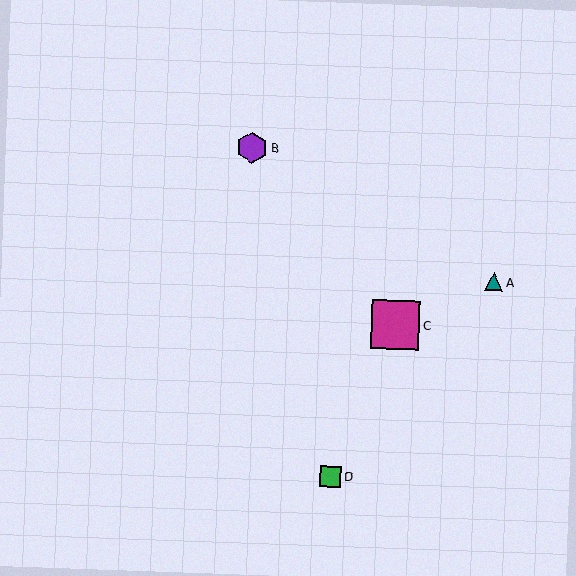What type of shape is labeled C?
Shape C is a magenta square.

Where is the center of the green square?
The center of the green square is at (331, 476).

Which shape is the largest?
The magenta square (labeled C) is the largest.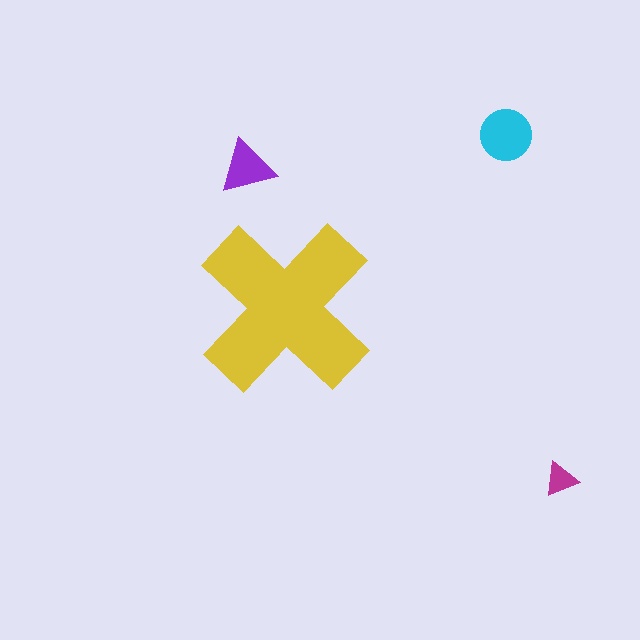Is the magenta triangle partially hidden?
No, the magenta triangle is fully visible.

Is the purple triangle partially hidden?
No, the purple triangle is fully visible.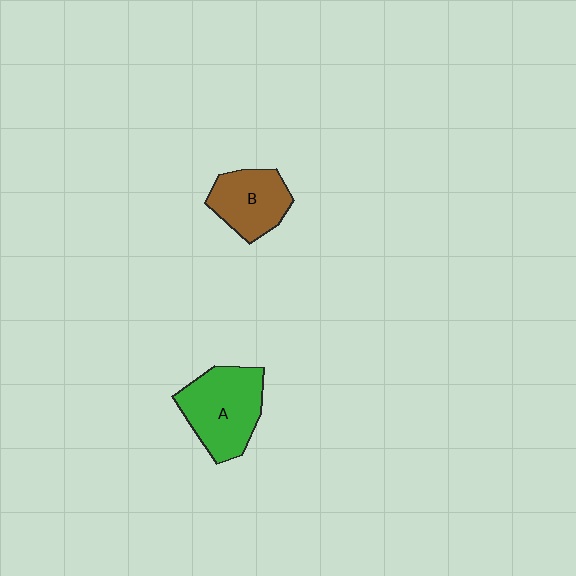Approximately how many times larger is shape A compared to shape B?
Approximately 1.3 times.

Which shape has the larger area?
Shape A (green).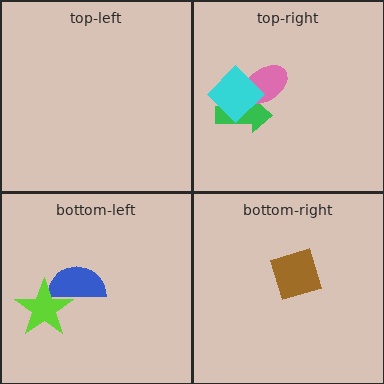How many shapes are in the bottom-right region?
1.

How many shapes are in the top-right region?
3.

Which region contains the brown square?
The bottom-right region.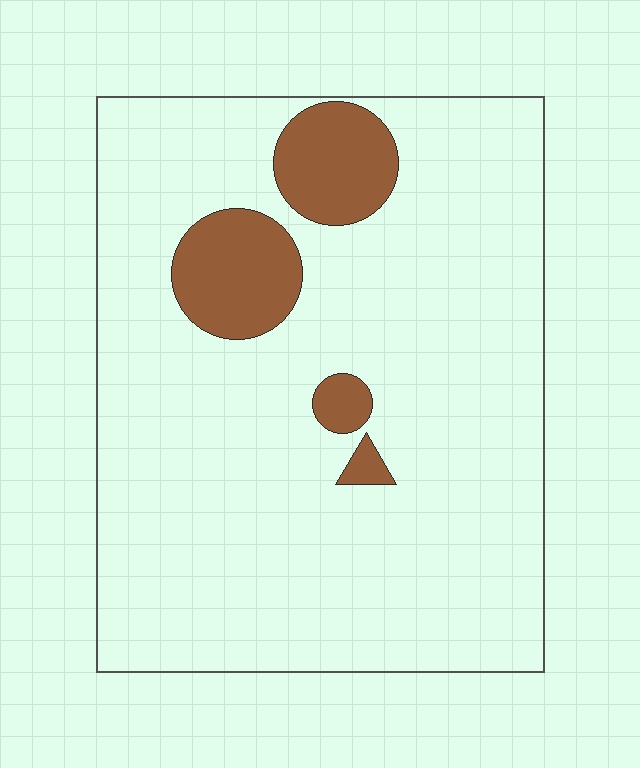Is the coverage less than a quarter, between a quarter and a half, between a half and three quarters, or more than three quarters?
Less than a quarter.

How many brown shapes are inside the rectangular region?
4.